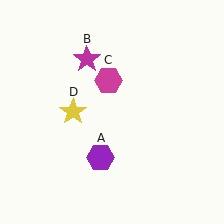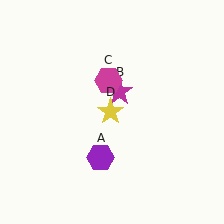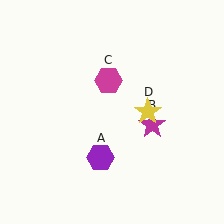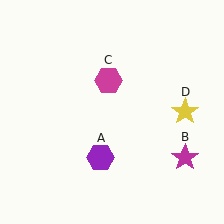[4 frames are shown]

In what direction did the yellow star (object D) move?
The yellow star (object D) moved right.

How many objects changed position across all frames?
2 objects changed position: magenta star (object B), yellow star (object D).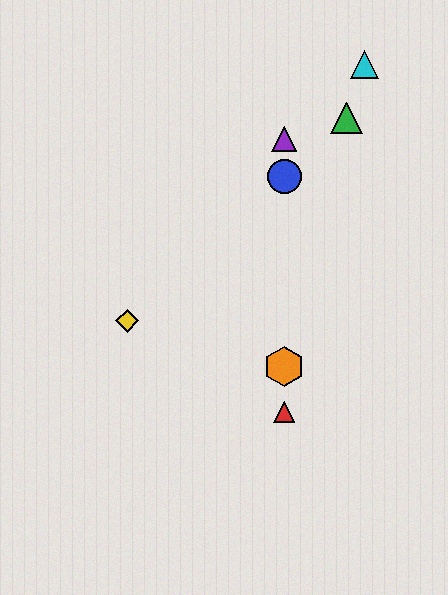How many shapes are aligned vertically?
4 shapes (the red triangle, the blue circle, the purple triangle, the orange hexagon) are aligned vertically.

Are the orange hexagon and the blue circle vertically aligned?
Yes, both are at x≈284.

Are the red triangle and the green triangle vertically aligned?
No, the red triangle is at x≈284 and the green triangle is at x≈346.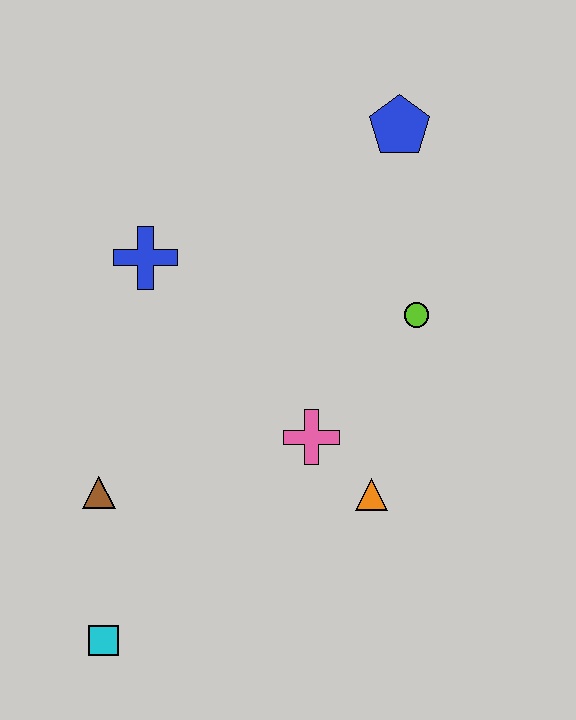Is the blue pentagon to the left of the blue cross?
No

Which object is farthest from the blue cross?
The cyan square is farthest from the blue cross.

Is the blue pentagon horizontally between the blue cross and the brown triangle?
No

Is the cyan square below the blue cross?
Yes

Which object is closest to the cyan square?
The brown triangle is closest to the cyan square.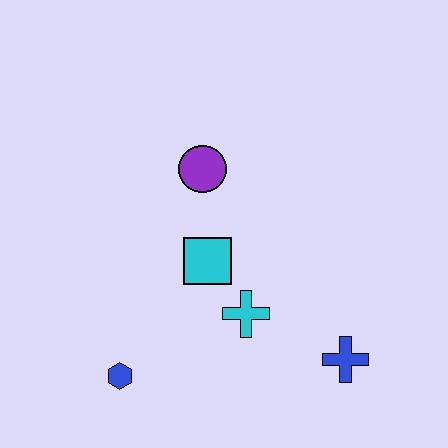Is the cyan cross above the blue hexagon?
Yes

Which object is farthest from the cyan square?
The blue cross is farthest from the cyan square.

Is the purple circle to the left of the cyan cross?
Yes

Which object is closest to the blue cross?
The cyan cross is closest to the blue cross.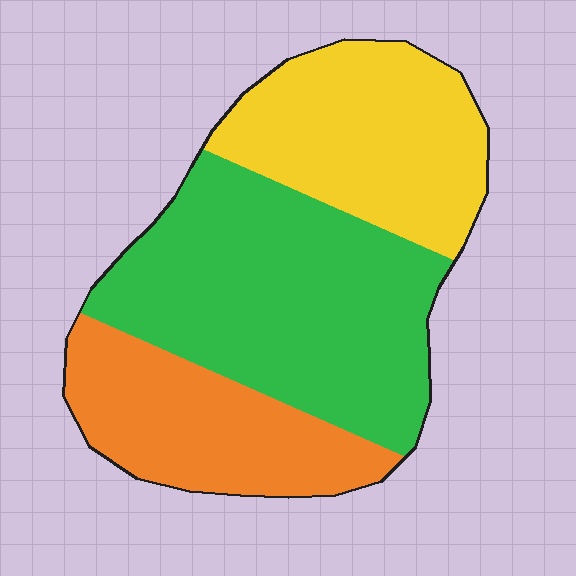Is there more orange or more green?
Green.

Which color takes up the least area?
Orange, at roughly 25%.